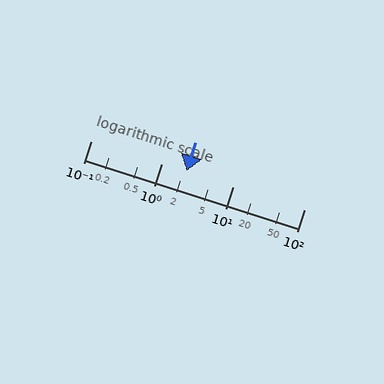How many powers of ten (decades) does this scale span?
The scale spans 3 decades, from 0.1 to 100.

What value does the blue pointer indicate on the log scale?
The pointer indicates approximately 2.2.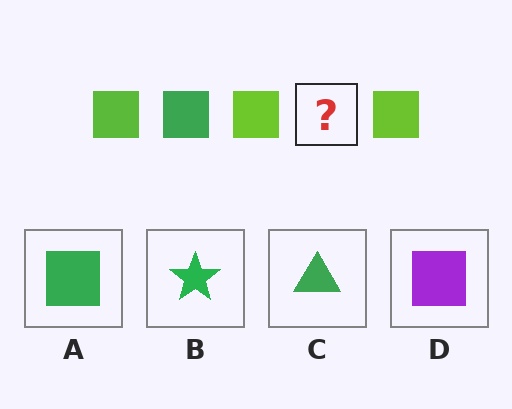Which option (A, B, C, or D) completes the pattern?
A.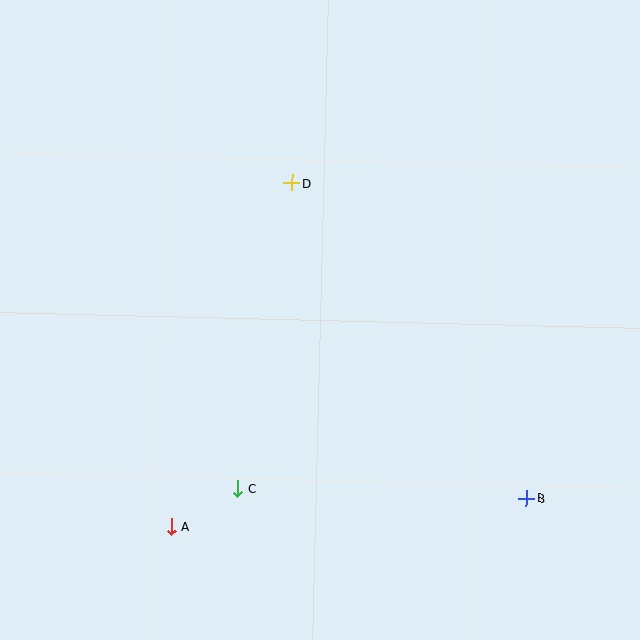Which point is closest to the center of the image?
Point D at (292, 183) is closest to the center.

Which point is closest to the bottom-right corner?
Point B is closest to the bottom-right corner.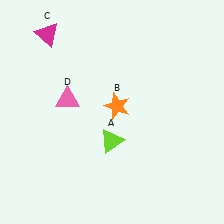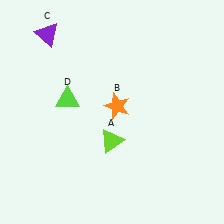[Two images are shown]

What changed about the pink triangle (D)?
In Image 1, D is pink. In Image 2, it changed to lime.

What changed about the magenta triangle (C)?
In Image 1, C is magenta. In Image 2, it changed to purple.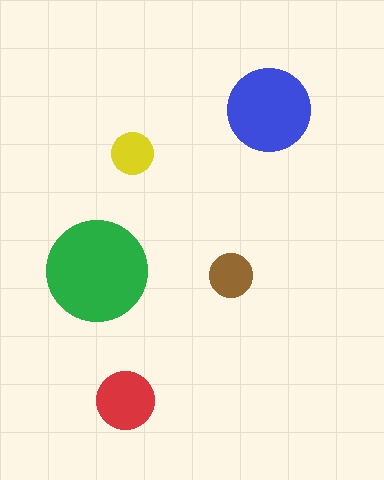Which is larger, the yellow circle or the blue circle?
The blue one.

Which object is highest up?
The blue circle is topmost.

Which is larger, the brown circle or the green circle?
The green one.